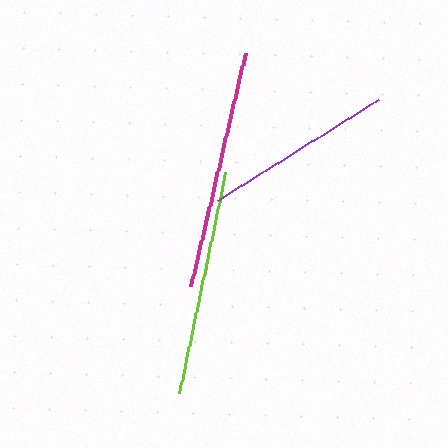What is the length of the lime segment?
The lime segment is approximately 226 pixels long.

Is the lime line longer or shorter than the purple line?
The lime line is longer than the purple line.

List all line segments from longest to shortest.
From longest to shortest: magenta, lime, purple.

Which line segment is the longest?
The magenta line is the longest at approximately 239 pixels.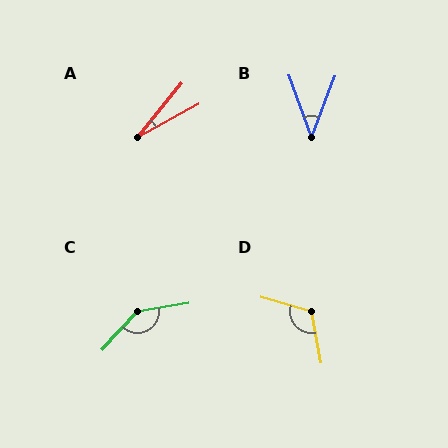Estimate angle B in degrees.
Approximately 41 degrees.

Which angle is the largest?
C, at approximately 143 degrees.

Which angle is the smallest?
A, at approximately 23 degrees.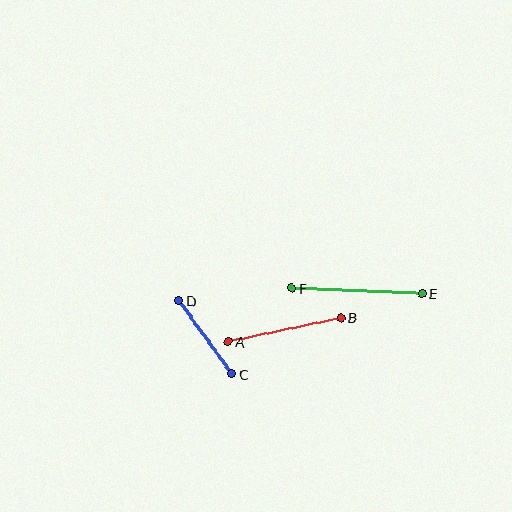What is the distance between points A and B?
The distance is approximately 115 pixels.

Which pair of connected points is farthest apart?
Points E and F are farthest apart.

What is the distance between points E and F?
The distance is approximately 131 pixels.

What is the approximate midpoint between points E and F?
The midpoint is at approximately (357, 291) pixels.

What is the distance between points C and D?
The distance is approximately 90 pixels.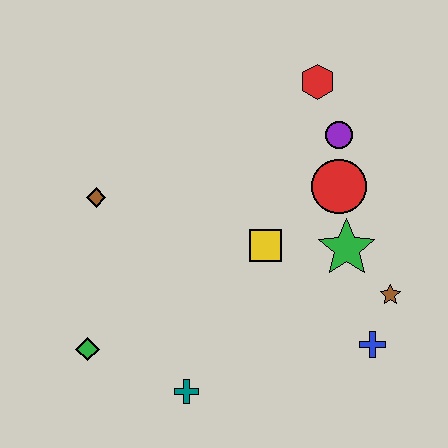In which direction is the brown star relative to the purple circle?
The brown star is below the purple circle.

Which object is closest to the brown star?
The blue cross is closest to the brown star.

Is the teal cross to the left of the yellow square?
Yes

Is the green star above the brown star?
Yes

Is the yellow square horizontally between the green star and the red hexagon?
No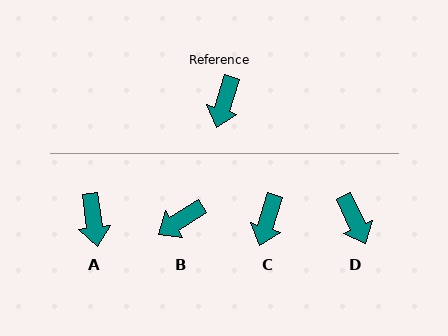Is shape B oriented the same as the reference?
No, it is off by about 40 degrees.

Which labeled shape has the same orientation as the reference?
C.